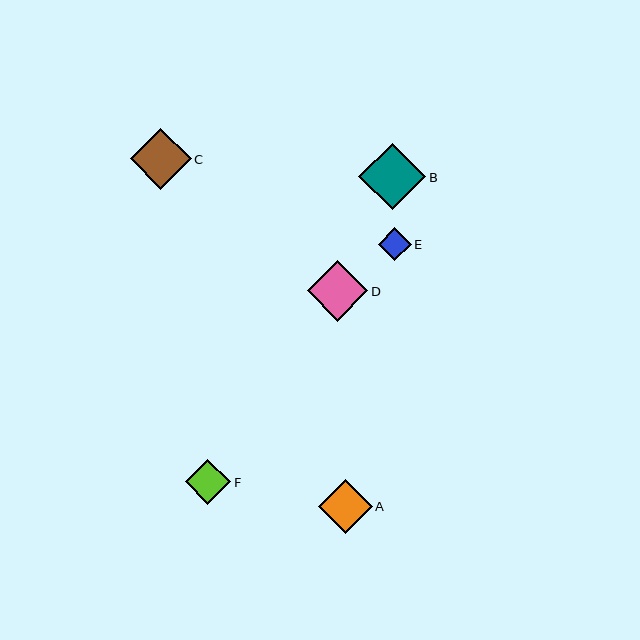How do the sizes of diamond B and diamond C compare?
Diamond B and diamond C are approximately the same size.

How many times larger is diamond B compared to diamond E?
Diamond B is approximately 2.0 times the size of diamond E.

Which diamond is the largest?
Diamond B is the largest with a size of approximately 67 pixels.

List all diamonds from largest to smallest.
From largest to smallest: B, C, D, A, F, E.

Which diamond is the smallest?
Diamond E is the smallest with a size of approximately 33 pixels.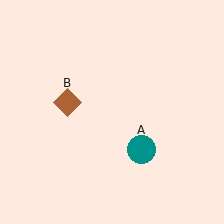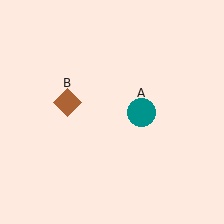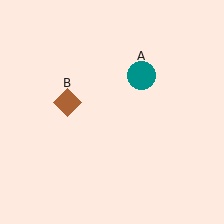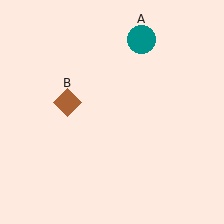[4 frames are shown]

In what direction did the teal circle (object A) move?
The teal circle (object A) moved up.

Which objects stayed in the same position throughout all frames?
Brown diamond (object B) remained stationary.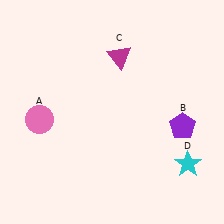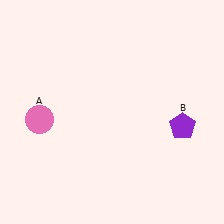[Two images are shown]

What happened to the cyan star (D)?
The cyan star (D) was removed in Image 2. It was in the bottom-right area of Image 1.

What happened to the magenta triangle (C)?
The magenta triangle (C) was removed in Image 2. It was in the top-right area of Image 1.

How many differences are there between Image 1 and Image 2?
There are 2 differences between the two images.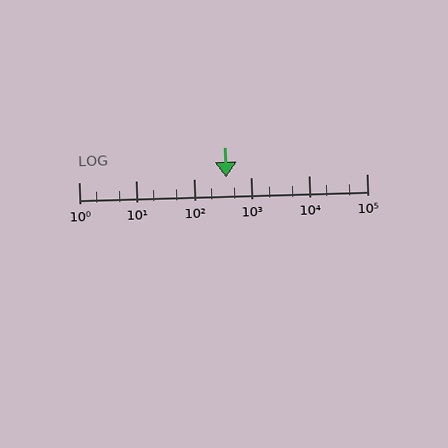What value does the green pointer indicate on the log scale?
The pointer indicates approximately 370.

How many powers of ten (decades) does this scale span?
The scale spans 5 decades, from 1 to 100000.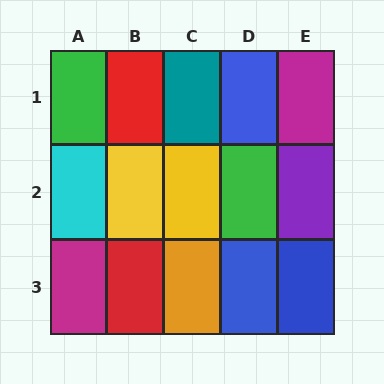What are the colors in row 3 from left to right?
Magenta, red, orange, blue, blue.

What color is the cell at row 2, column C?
Yellow.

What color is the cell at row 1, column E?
Magenta.